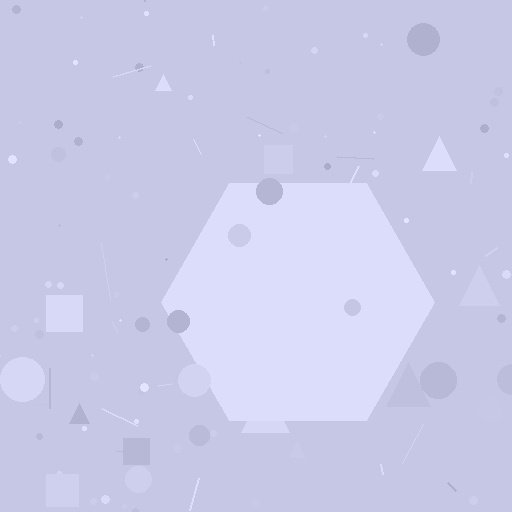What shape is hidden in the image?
A hexagon is hidden in the image.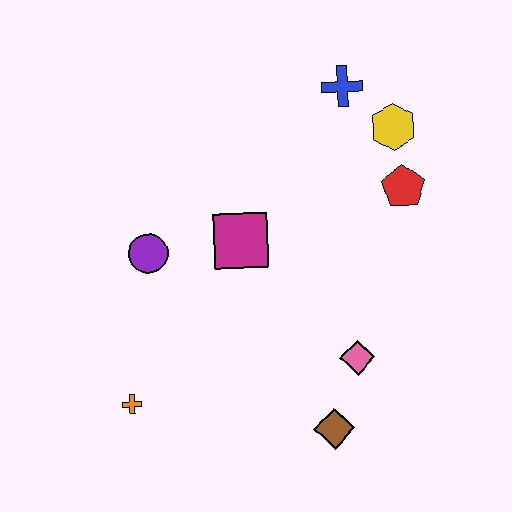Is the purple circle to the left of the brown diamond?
Yes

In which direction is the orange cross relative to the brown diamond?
The orange cross is to the left of the brown diamond.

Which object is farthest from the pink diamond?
The blue cross is farthest from the pink diamond.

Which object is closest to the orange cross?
The purple circle is closest to the orange cross.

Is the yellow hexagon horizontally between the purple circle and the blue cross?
No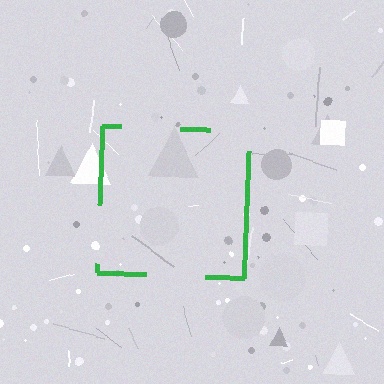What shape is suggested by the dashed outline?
The dashed outline suggests a square.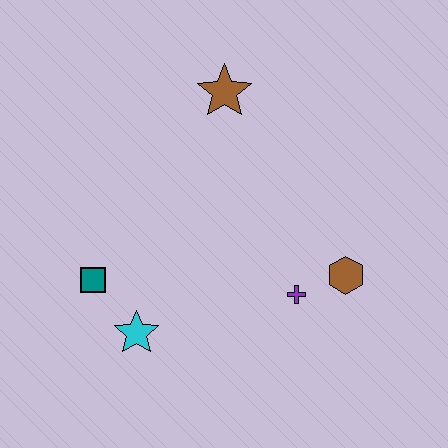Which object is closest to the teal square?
The cyan star is closest to the teal square.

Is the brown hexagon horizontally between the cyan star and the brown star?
No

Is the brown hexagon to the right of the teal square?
Yes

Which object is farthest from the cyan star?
The brown star is farthest from the cyan star.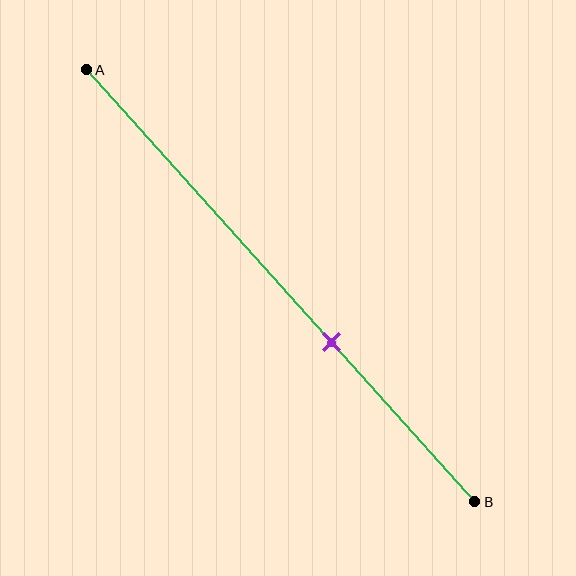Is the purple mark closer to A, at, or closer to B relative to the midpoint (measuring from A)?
The purple mark is closer to point B than the midpoint of segment AB.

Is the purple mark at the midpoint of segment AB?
No, the mark is at about 65% from A, not at the 50% midpoint.